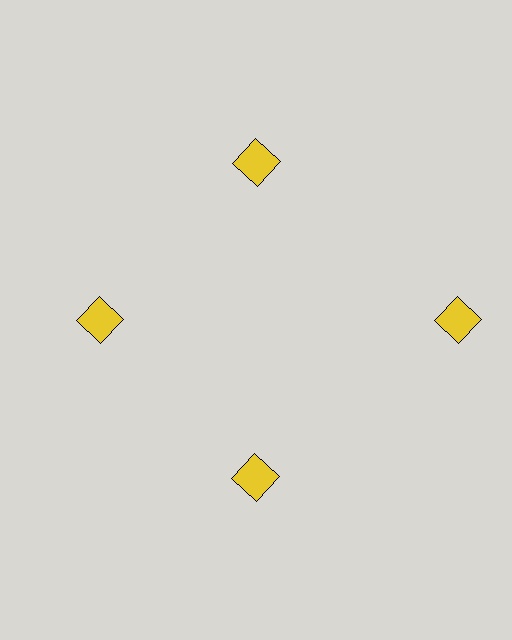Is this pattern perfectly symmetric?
No. The 4 yellow diamonds are arranged in a ring, but one element near the 3 o'clock position is pushed outward from the center, breaking the 4-fold rotational symmetry.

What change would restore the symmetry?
The symmetry would be restored by moving it inward, back onto the ring so that all 4 diamonds sit at equal angles and equal distance from the center.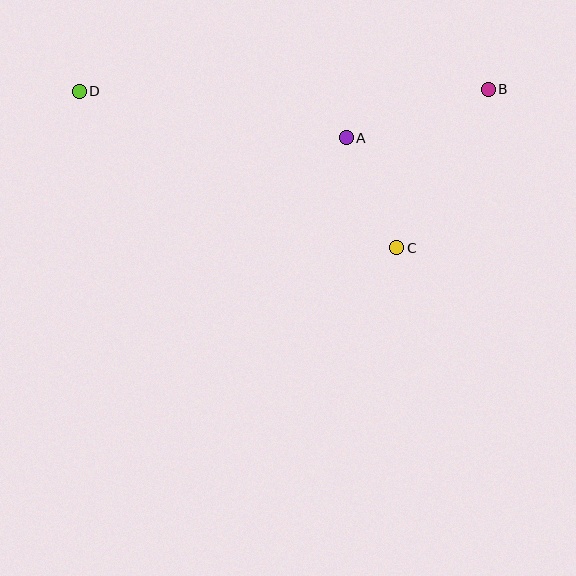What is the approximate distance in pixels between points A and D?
The distance between A and D is approximately 271 pixels.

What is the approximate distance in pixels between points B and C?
The distance between B and C is approximately 183 pixels.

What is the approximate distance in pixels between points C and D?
The distance between C and D is approximately 354 pixels.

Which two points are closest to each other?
Points A and C are closest to each other.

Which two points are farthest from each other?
Points B and D are farthest from each other.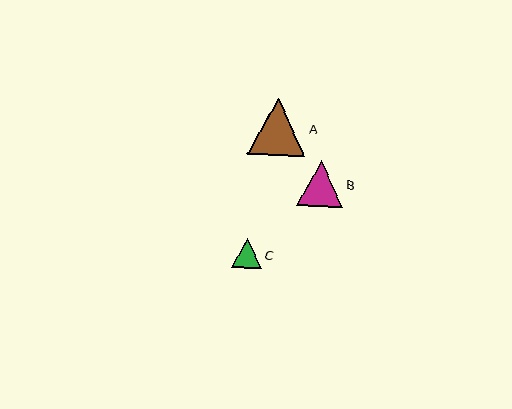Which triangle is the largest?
Triangle A is the largest with a size of approximately 57 pixels.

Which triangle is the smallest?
Triangle C is the smallest with a size of approximately 30 pixels.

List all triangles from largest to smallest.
From largest to smallest: A, B, C.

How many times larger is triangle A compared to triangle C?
Triangle A is approximately 1.9 times the size of triangle C.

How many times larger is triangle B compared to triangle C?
Triangle B is approximately 1.5 times the size of triangle C.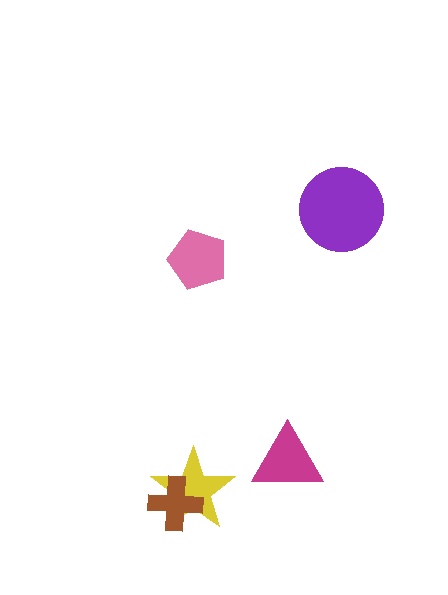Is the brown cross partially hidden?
No, no other shape covers it.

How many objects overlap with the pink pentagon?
0 objects overlap with the pink pentagon.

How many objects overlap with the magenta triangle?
0 objects overlap with the magenta triangle.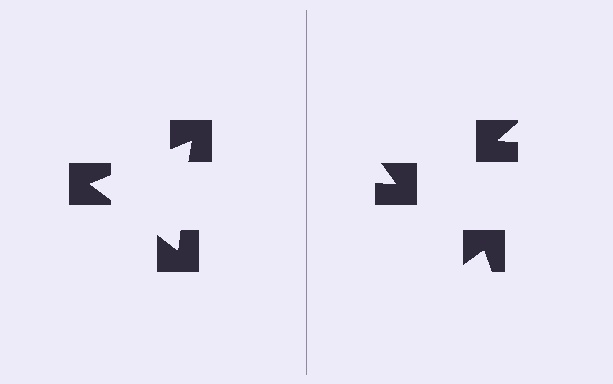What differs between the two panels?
The notched squares are positioned identically on both sides; only the wedge orientations differ. On the left they align to a triangle; on the right they are misaligned.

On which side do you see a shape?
An illusory triangle appears on the left side. On the right side the wedge cuts are rotated, so no coherent shape forms.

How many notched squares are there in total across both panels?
6 — 3 on each side.